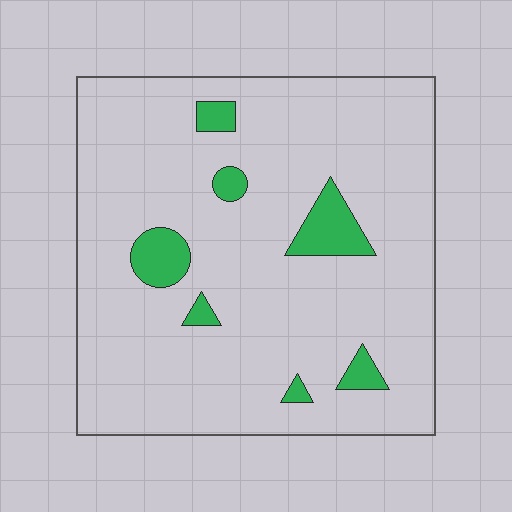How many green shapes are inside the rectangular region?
7.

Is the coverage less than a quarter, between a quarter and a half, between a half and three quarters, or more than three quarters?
Less than a quarter.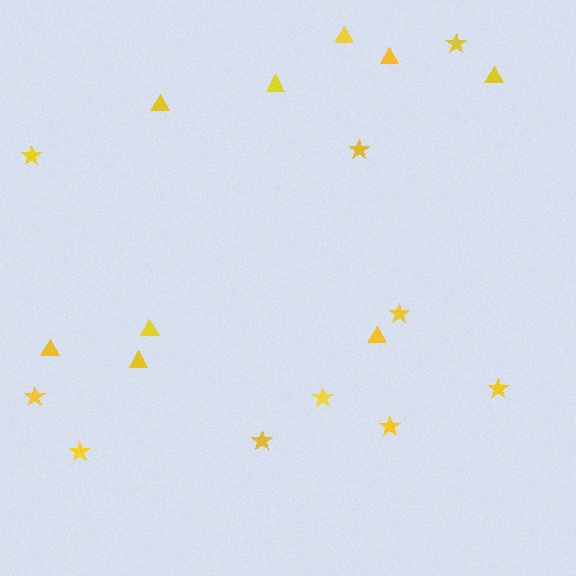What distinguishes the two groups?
There are 2 groups: one group of triangles (9) and one group of stars (10).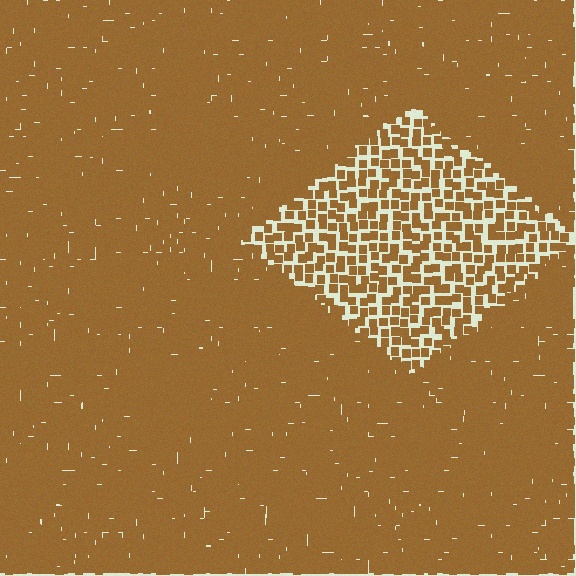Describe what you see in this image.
The image contains small brown elements arranged at two different densities. A diamond-shaped region is visible where the elements are less densely packed than the surrounding area.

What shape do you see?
I see a diamond.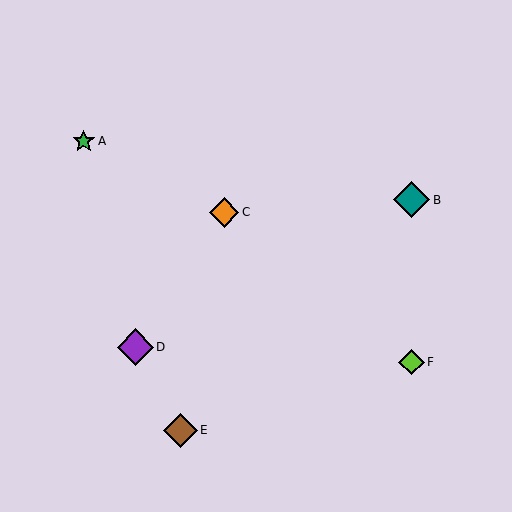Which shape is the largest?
The teal diamond (labeled B) is the largest.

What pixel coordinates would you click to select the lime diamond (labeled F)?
Click at (412, 362) to select the lime diamond F.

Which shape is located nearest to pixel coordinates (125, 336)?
The purple diamond (labeled D) at (135, 347) is nearest to that location.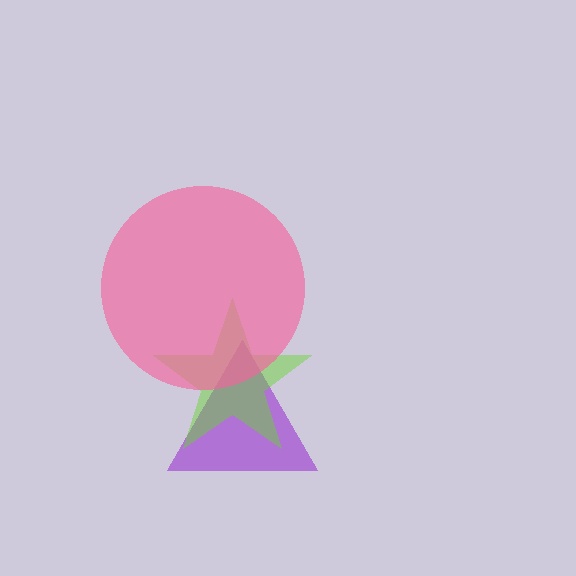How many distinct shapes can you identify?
There are 3 distinct shapes: a purple triangle, a lime star, a pink circle.